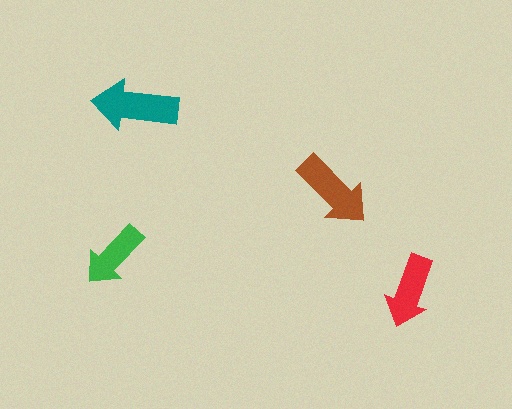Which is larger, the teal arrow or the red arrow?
The teal one.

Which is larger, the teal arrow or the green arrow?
The teal one.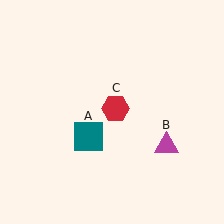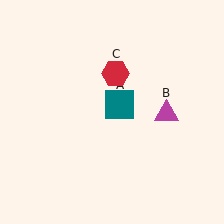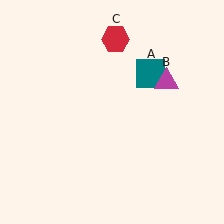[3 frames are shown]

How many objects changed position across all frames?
3 objects changed position: teal square (object A), magenta triangle (object B), red hexagon (object C).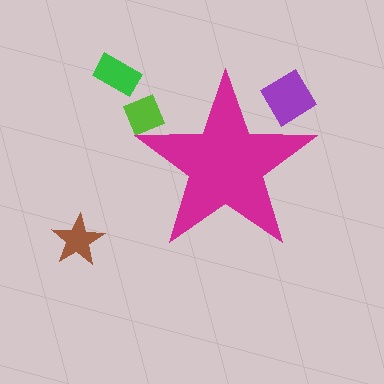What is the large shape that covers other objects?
A magenta star.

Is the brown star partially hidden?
No, the brown star is fully visible.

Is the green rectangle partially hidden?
No, the green rectangle is fully visible.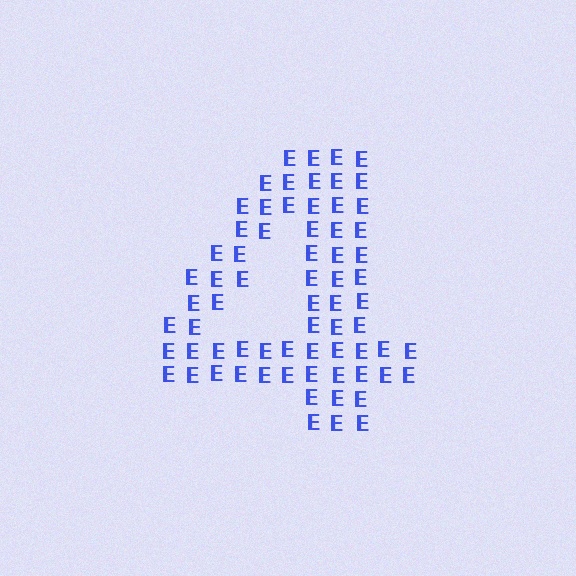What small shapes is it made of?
It is made of small letter E's.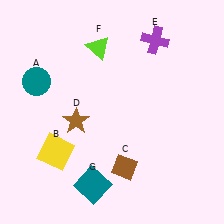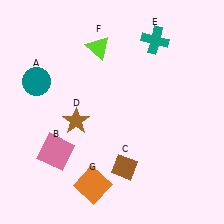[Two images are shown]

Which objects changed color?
B changed from yellow to pink. E changed from purple to teal. G changed from teal to orange.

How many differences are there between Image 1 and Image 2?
There are 3 differences between the two images.